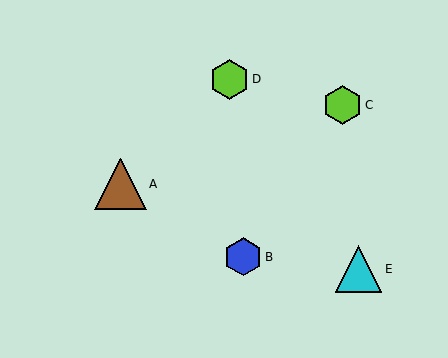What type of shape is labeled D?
Shape D is a lime hexagon.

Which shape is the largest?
The brown triangle (labeled A) is the largest.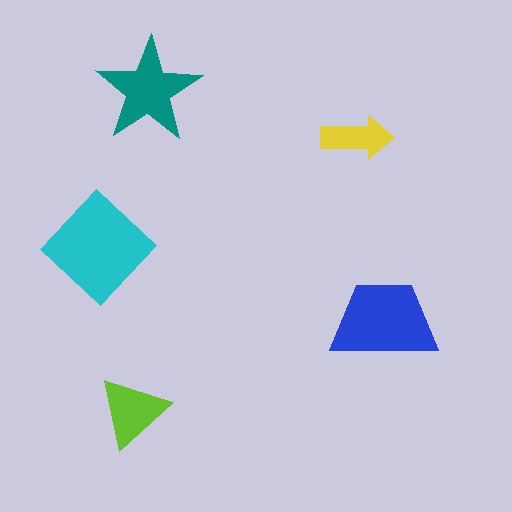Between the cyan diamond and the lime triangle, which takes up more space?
The cyan diamond.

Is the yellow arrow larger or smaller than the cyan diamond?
Smaller.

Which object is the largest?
The cyan diamond.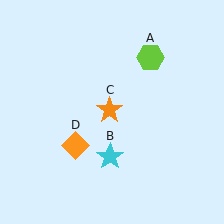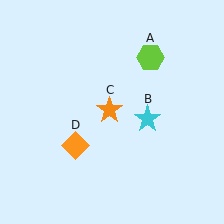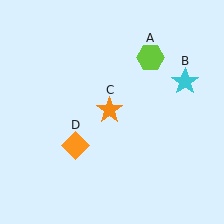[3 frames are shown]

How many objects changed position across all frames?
1 object changed position: cyan star (object B).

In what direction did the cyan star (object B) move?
The cyan star (object B) moved up and to the right.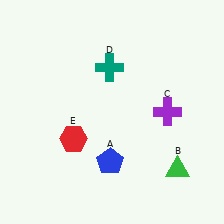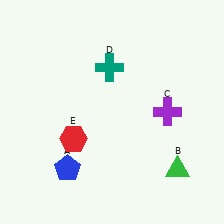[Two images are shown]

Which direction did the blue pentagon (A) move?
The blue pentagon (A) moved left.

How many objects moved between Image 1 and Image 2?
1 object moved between the two images.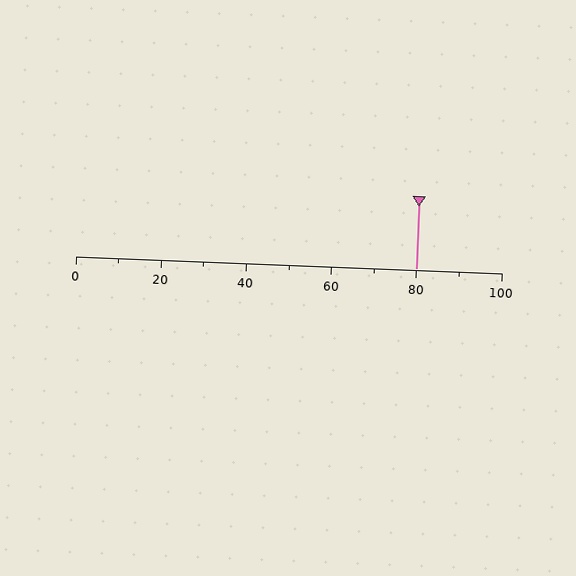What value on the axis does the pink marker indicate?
The marker indicates approximately 80.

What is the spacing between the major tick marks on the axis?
The major ticks are spaced 20 apart.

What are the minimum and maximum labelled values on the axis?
The axis runs from 0 to 100.